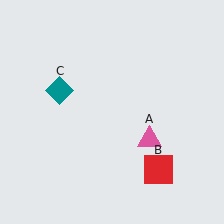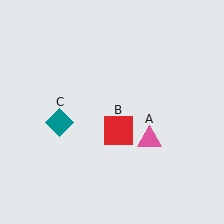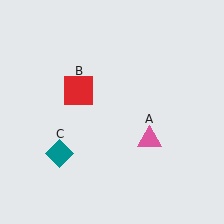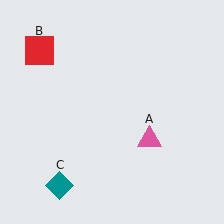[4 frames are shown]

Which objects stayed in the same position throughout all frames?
Pink triangle (object A) remained stationary.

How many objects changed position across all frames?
2 objects changed position: red square (object B), teal diamond (object C).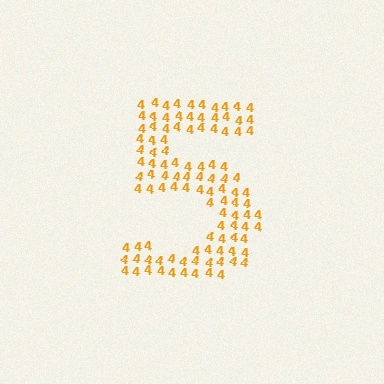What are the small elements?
The small elements are digit 4's.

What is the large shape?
The large shape is the digit 5.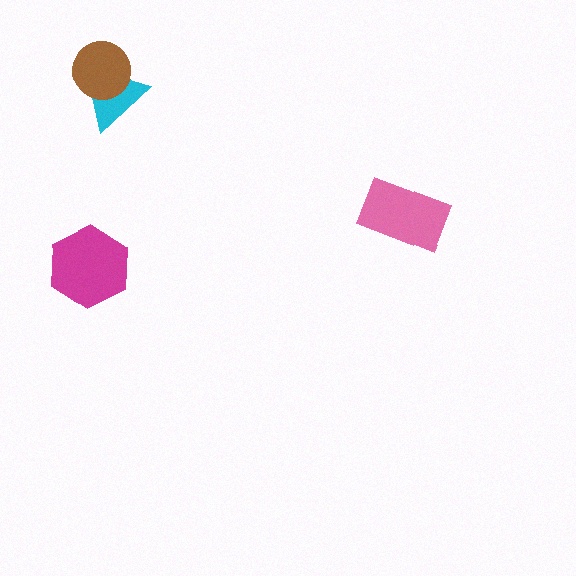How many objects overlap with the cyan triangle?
1 object overlaps with the cyan triangle.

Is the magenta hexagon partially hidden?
No, no other shape covers it.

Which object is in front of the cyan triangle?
The brown circle is in front of the cyan triangle.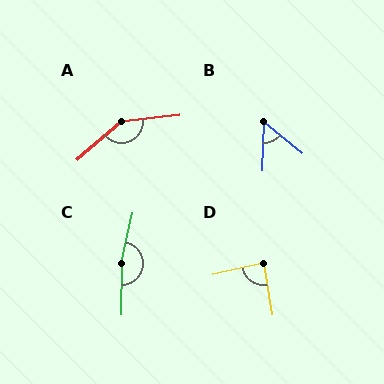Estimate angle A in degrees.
Approximately 146 degrees.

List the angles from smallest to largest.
B (52°), D (87°), A (146°), C (168°).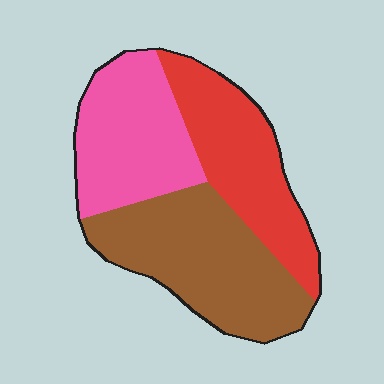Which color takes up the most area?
Brown, at roughly 40%.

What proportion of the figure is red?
Red takes up between a quarter and a half of the figure.